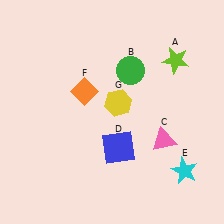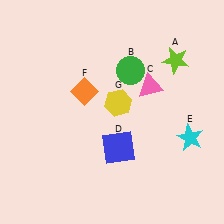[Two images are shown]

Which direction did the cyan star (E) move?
The cyan star (E) moved up.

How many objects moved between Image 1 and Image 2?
2 objects moved between the two images.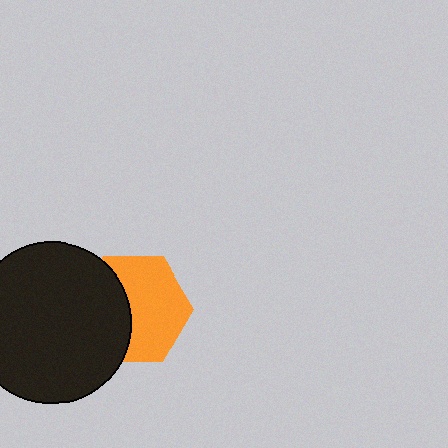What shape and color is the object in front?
The object in front is a black circle.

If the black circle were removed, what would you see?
You would see the complete orange hexagon.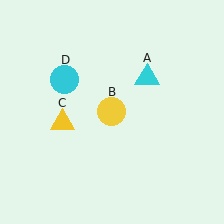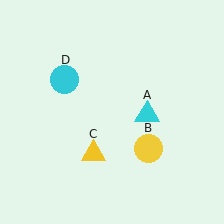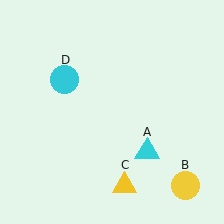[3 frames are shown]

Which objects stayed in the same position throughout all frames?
Cyan circle (object D) remained stationary.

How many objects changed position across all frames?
3 objects changed position: cyan triangle (object A), yellow circle (object B), yellow triangle (object C).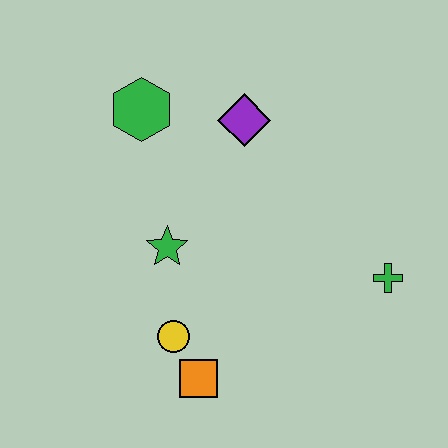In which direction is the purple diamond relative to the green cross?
The purple diamond is above the green cross.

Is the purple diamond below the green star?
No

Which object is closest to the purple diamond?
The green hexagon is closest to the purple diamond.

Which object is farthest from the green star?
The green cross is farthest from the green star.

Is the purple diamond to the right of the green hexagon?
Yes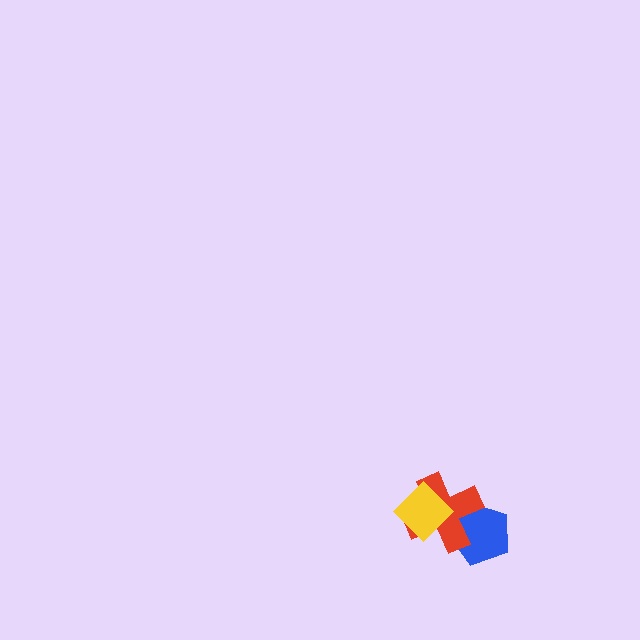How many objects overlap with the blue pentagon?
1 object overlaps with the blue pentagon.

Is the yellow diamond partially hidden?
No, no other shape covers it.